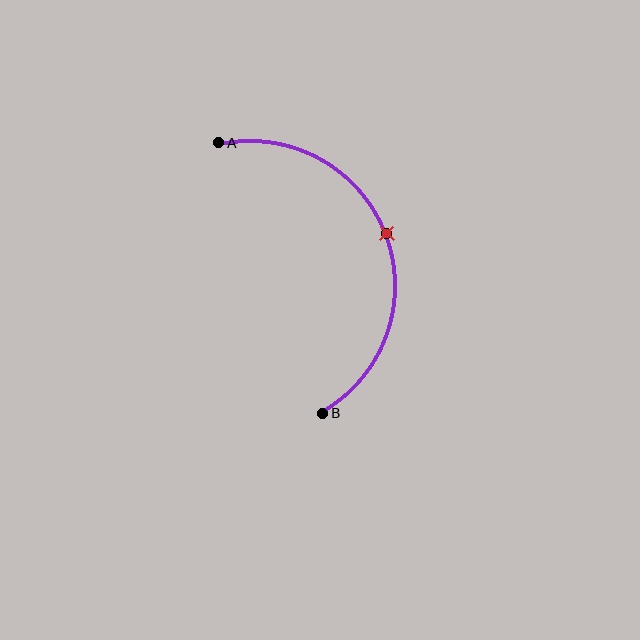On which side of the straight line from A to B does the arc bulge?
The arc bulges to the right of the straight line connecting A and B.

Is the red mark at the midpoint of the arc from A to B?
Yes. The red mark lies on the arc at equal arc-length from both A and B — it is the arc midpoint.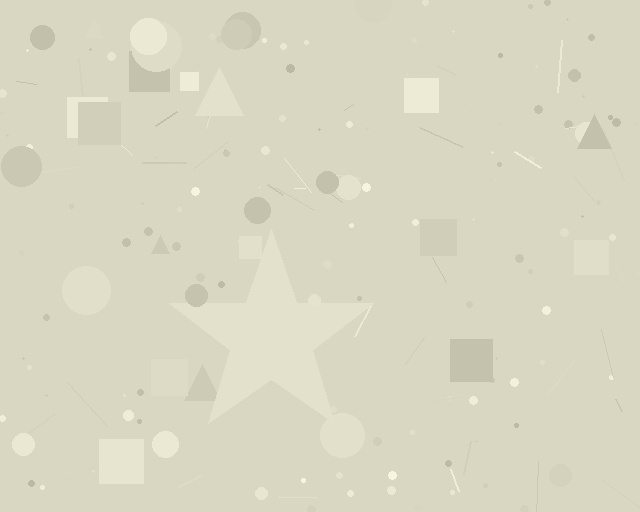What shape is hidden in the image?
A star is hidden in the image.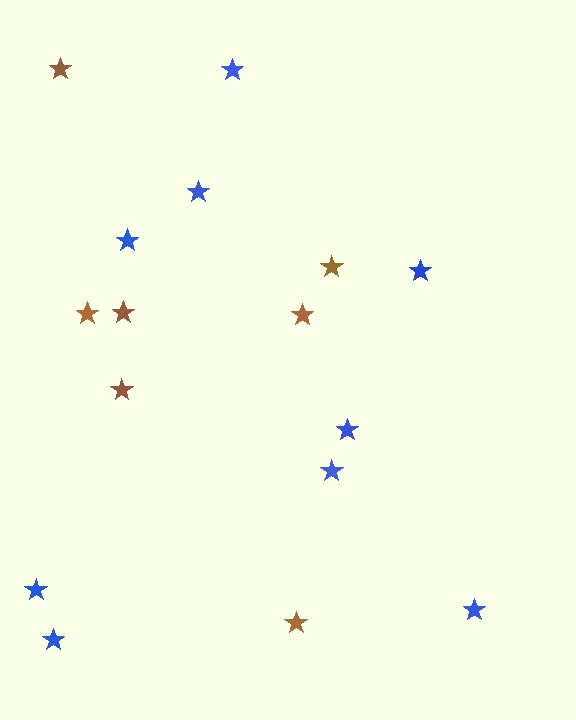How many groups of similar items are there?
There are 2 groups: one group of blue stars (9) and one group of brown stars (7).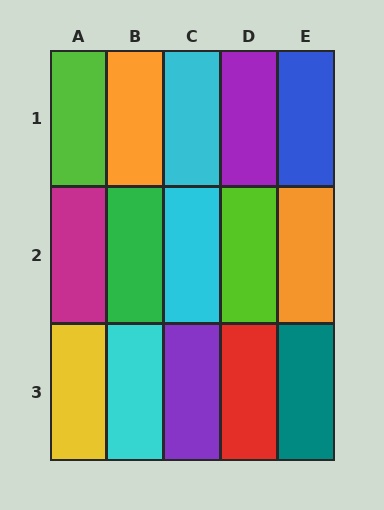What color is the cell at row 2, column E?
Orange.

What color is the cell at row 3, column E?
Teal.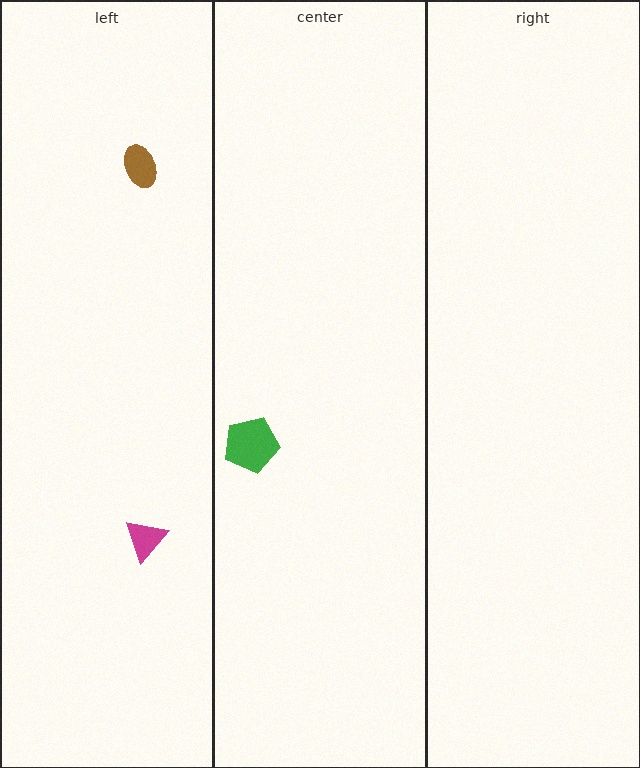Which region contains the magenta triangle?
The left region.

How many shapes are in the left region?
2.